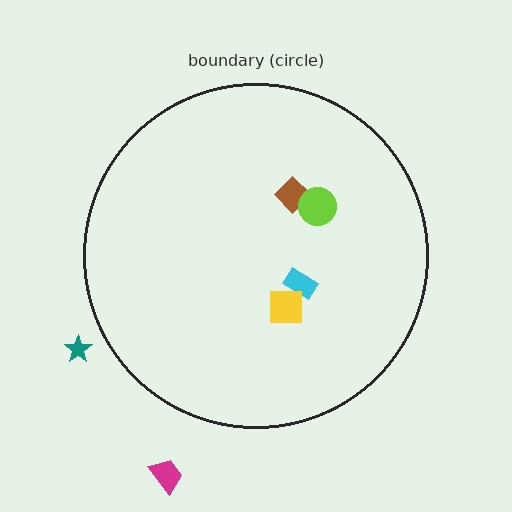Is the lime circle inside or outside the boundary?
Inside.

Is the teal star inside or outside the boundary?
Outside.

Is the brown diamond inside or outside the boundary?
Inside.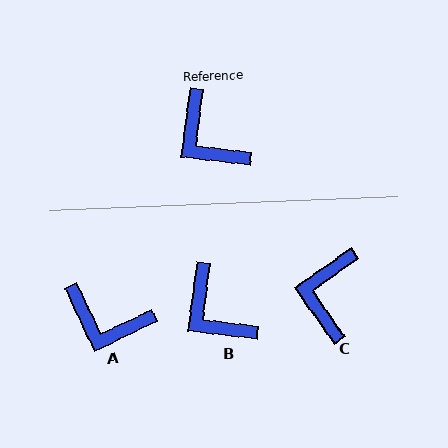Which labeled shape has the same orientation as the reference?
B.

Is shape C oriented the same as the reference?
No, it is off by about 47 degrees.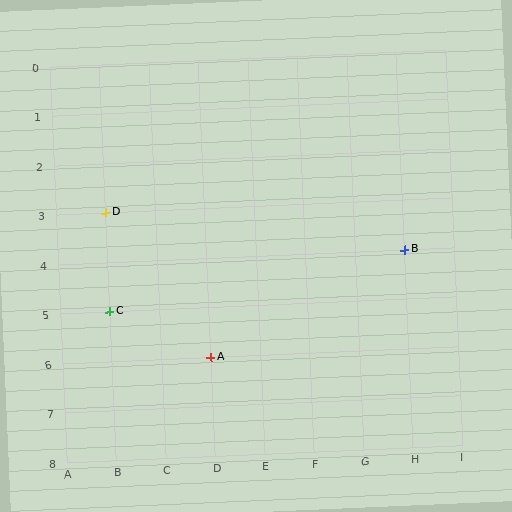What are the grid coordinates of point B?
Point B is at grid coordinates (H, 4).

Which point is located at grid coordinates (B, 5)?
Point C is at (B, 5).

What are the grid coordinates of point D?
Point D is at grid coordinates (B, 3).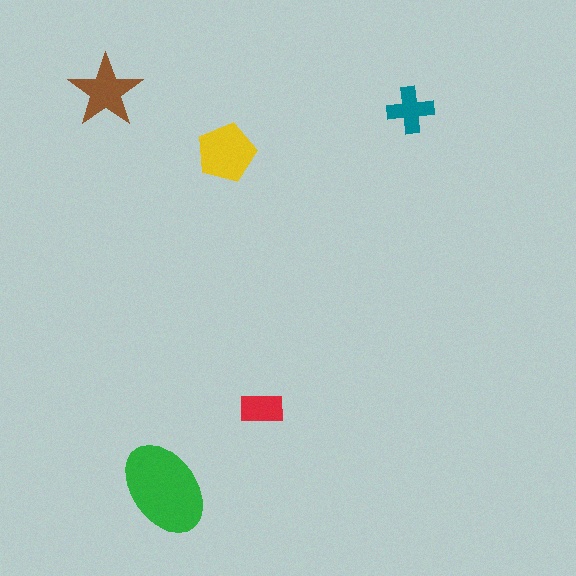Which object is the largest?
The green ellipse.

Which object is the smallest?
The red rectangle.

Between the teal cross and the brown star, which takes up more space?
The brown star.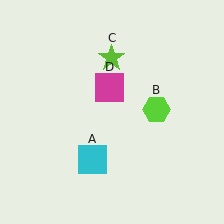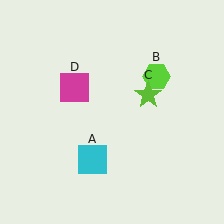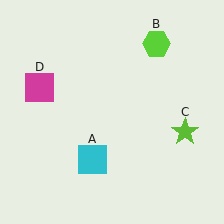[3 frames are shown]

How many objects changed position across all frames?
3 objects changed position: lime hexagon (object B), lime star (object C), magenta square (object D).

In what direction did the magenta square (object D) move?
The magenta square (object D) moved left.